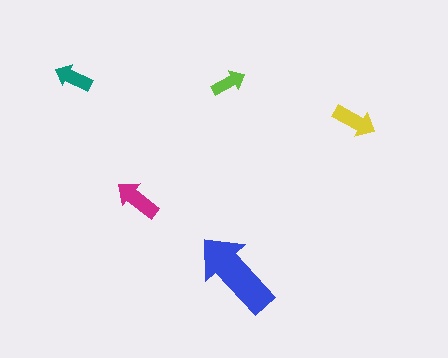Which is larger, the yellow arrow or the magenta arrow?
The magenta one.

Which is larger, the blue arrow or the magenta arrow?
The blue one.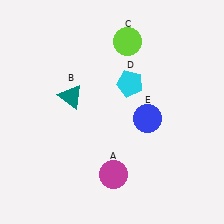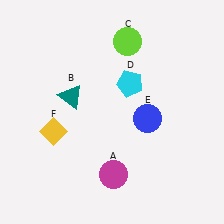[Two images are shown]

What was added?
A yellow diamond (F) was added in Image 2.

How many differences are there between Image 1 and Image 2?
There is 1 difference between the two images.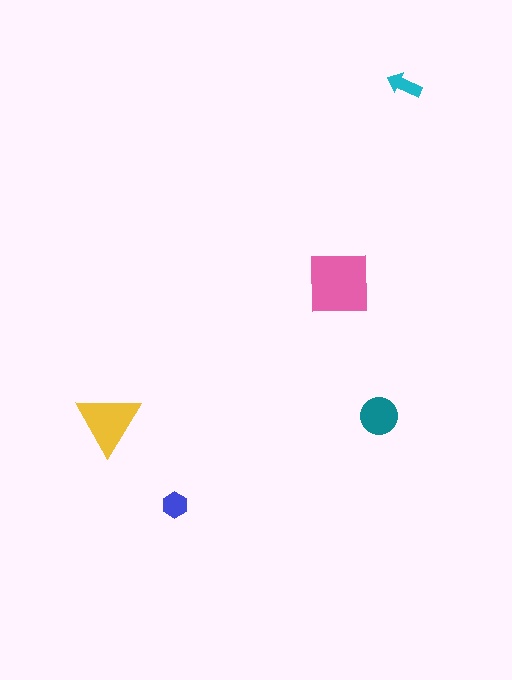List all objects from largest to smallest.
The pink square, the yellow triangle, the teal circle, the blue hexagon, the cyan arrow.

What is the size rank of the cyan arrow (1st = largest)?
5th.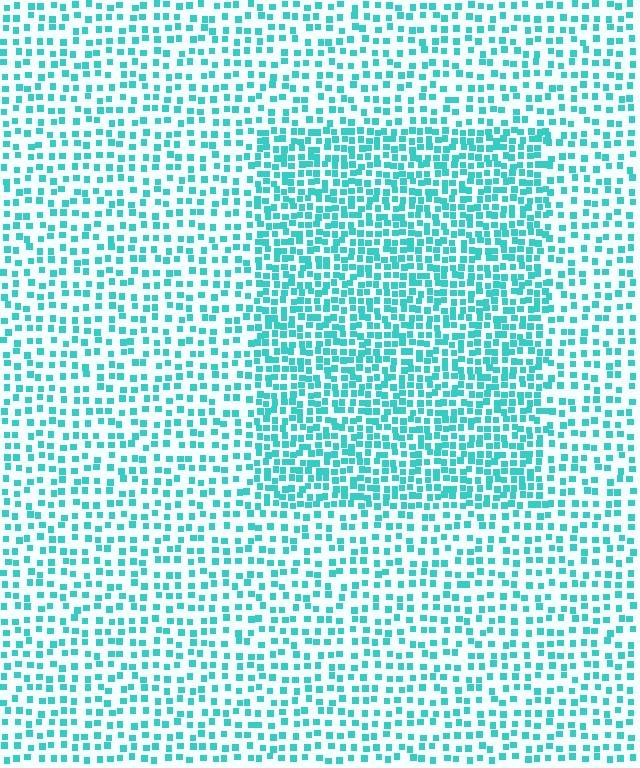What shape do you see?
I see a rectangle.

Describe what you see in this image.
The image contains small cyan elements arranged at two different densities. A rectangle-shaped region is visible where the elements are more densely packed than the surrounding area.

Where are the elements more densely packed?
The elements are more densely packed inside the rectangle boundary.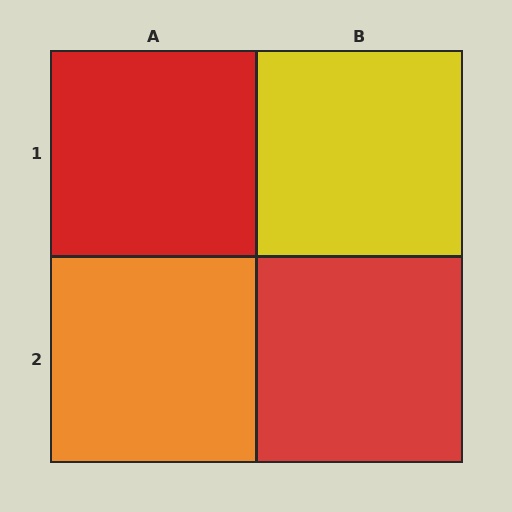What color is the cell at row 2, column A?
Orange.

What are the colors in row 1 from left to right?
Red, yellow.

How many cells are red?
2 cells are red.